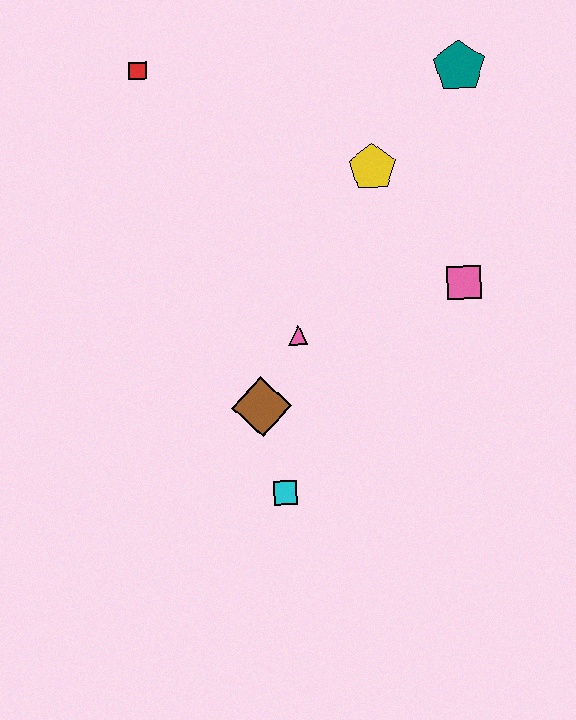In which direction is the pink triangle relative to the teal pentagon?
The pink triangle is below the teal pentagon.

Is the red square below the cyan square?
No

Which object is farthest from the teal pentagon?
The cyan square is farthest from the teal pentagon.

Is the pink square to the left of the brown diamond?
No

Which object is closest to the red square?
The yellow pentagon is closest to the red square.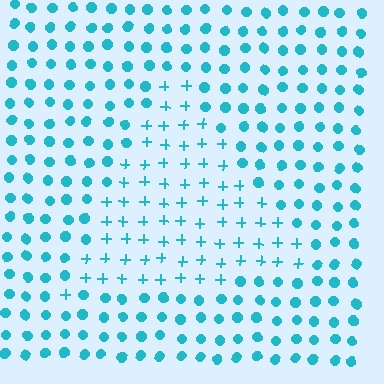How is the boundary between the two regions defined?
The boundary is defined by a change in element shape: plus signs inside vs. circles outside. All elements share the same color and spacing.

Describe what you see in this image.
The image is filled with small cyan elements arranged in a uniform grid. A triangle-shaped region contains plus signs, while the surrounding area contains circles. The boundary is defined purely by the change in element shape.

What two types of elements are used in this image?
The image uses plus signs inside the triangle region and circles outside it.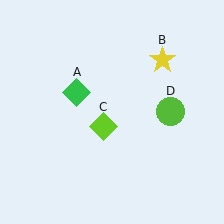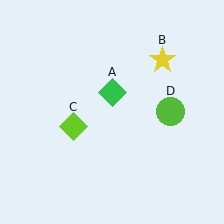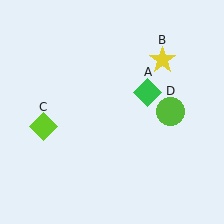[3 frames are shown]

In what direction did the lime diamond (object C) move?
The lime diamond (object C) moved left.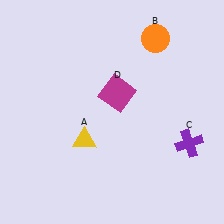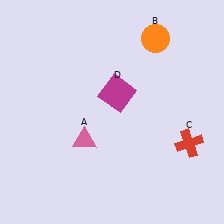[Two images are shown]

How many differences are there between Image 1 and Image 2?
There are 2 differences between the two images.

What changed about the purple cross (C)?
In Image 1, C is purple. In Image 2, it changed to red.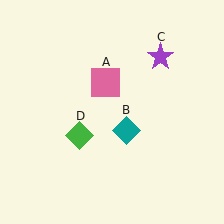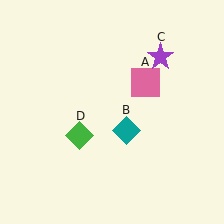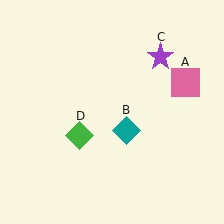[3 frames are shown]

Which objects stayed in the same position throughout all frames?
Teal diamond (object B) and purple star (object C) and green diamond (object D) remained stationary.